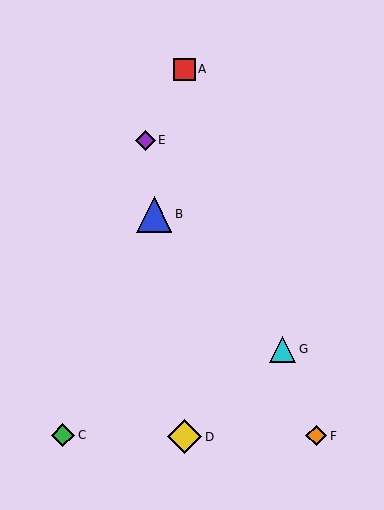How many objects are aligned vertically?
2 objects (A, D) are aligned vertically.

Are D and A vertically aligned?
Yes, both are at x≈185.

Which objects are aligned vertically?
Objects A, D are aligned vertically.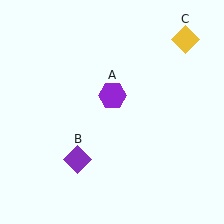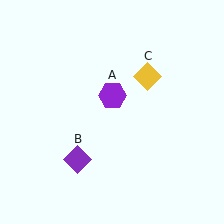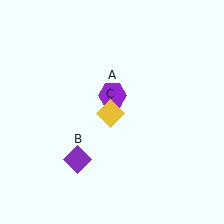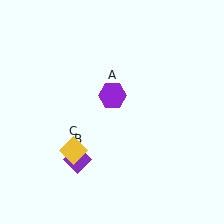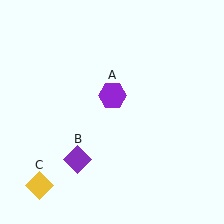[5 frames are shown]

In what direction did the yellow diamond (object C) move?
The yellow diamond (object C) moved down and to the left.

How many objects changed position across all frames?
1 object changed position: yellow diamond (object C).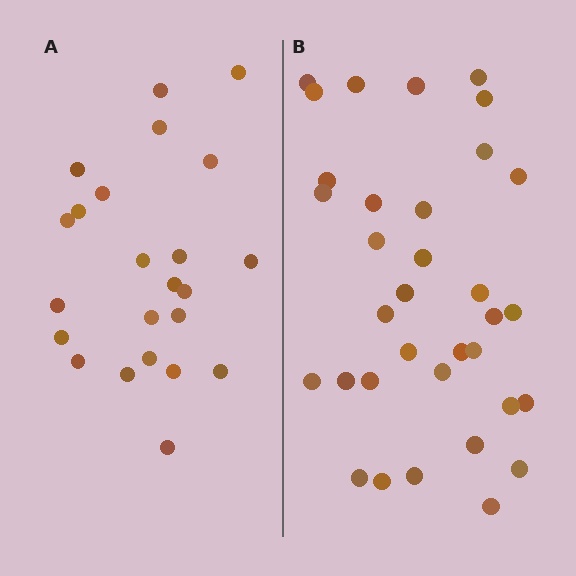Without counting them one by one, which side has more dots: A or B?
Region B (the right region) has more dots.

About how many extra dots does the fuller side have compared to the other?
Region B has roughly 12 or so more dots than region A.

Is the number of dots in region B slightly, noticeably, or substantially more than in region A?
Region B has substantially more. The ratio is roughly 1.5 to 1.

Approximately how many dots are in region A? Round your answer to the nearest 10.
About 20 dots. (The exact count is 23, which rounds to 20.)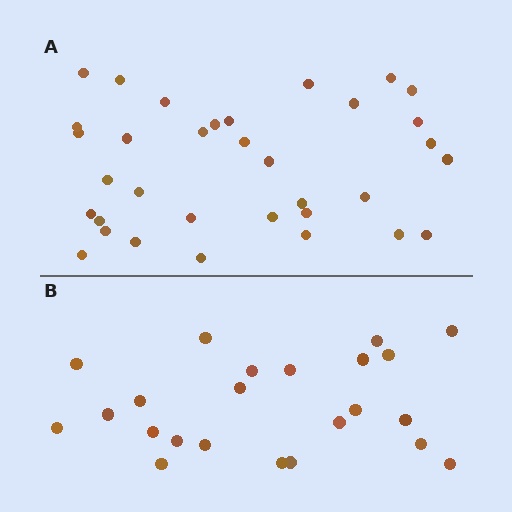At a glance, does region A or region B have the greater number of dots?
Region A (the top region) has more dots.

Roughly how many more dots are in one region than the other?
Region A has roughly 12 or so more dots than region B.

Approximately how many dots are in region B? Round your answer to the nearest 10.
About 20 dots. (The exact count is 23, which rounds to 20.)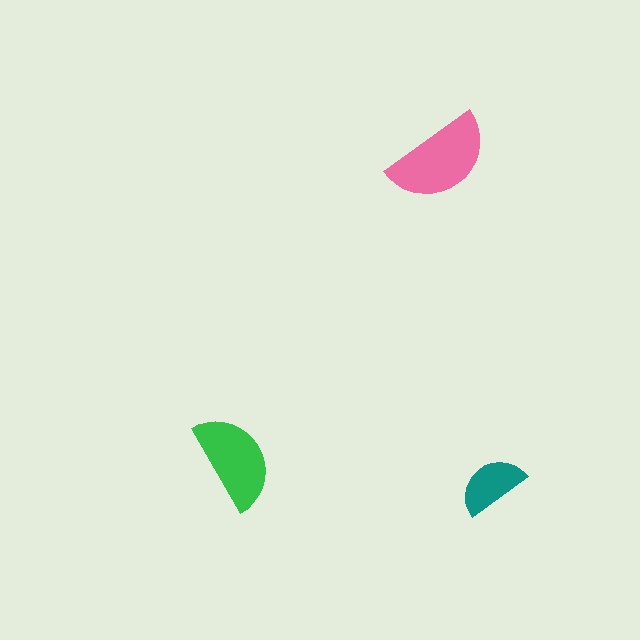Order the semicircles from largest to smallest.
the pink one, the green one, the teal one.